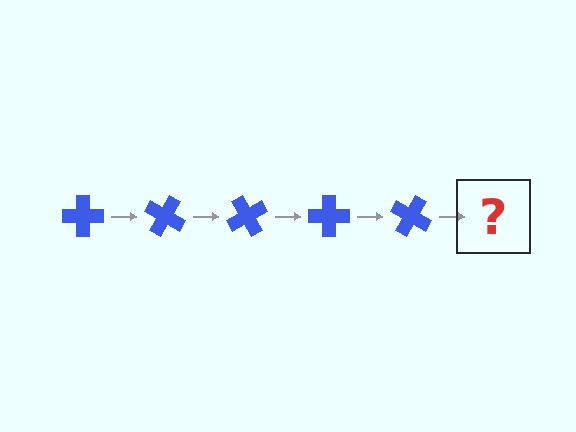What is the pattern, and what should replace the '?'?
The pattern is that the cross rotates 30 degrees each step. The '?' should be a blue cross rotated 150 degrees.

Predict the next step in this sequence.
The next step is a blue cross rotated 150 degrees.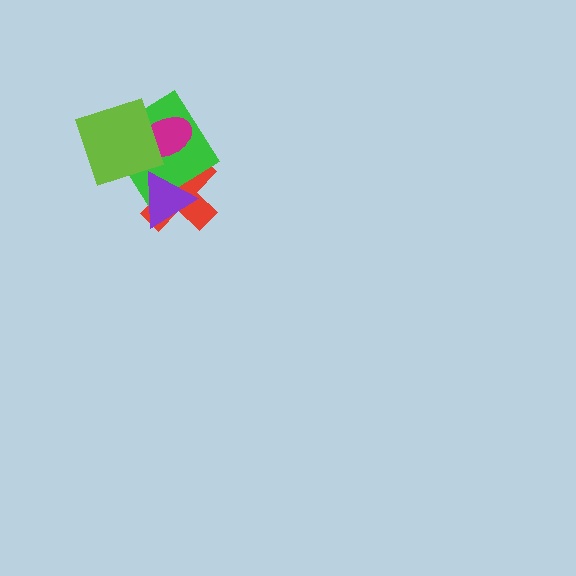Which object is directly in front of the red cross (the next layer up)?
The green diamond is directly in front of the red cross.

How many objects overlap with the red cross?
4 objects overlap with the red cross.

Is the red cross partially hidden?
Yes, it is partially covered by another shape.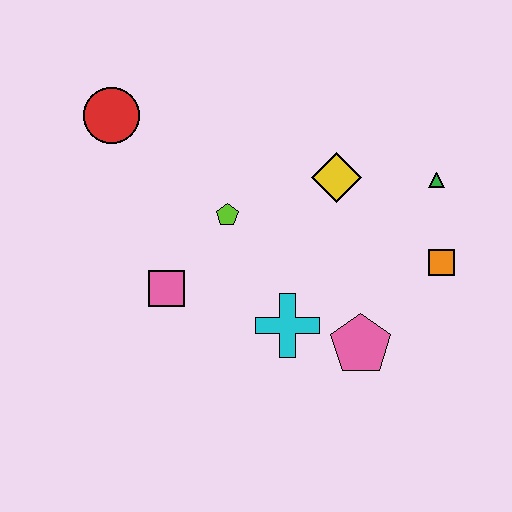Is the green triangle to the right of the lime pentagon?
Yes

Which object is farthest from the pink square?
The green triangle is farthest from the pink square.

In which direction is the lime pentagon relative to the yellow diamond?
The lime pentagon is to the left of the yellow diamond.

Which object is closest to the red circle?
The lime pentagon is closest to the red circle.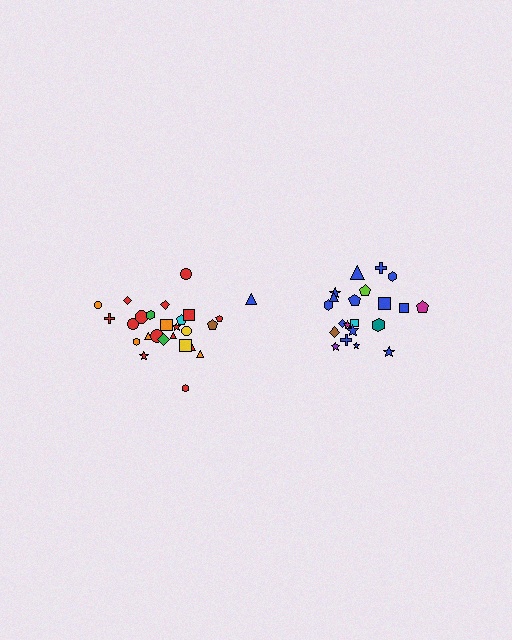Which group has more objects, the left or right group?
The left group.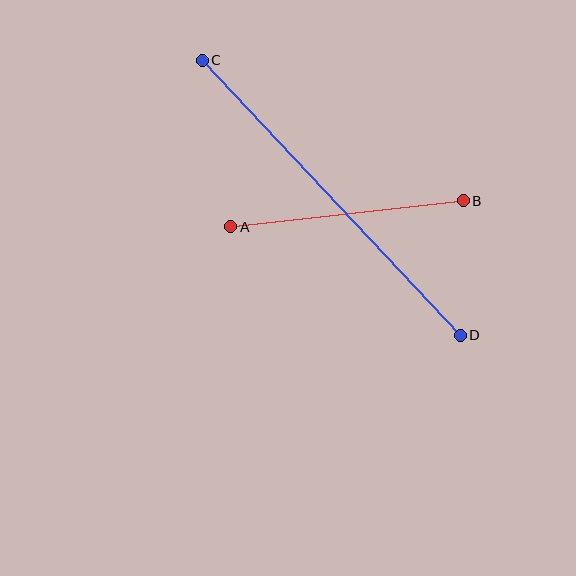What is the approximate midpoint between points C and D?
The midpoint is at approximately (331, 198) pixels.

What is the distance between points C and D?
The distance is approximately 377 pixels.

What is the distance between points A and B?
The distance is approximately 234 pixels.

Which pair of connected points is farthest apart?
Points C and D are farthest apart.